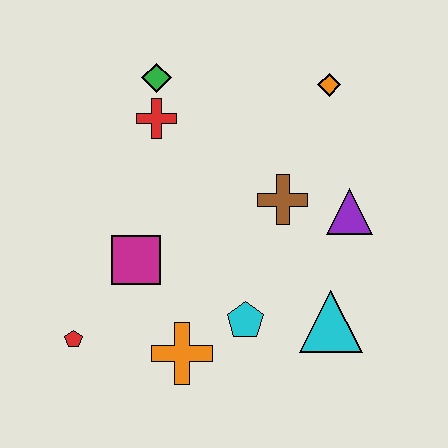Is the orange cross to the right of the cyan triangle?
No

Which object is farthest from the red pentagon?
The orange diamond is farthest from the red pentagon.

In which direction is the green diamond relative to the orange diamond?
The green diamond is to the left of the orange diamond.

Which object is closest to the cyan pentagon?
The orange cross is closest to the cyan pentagon.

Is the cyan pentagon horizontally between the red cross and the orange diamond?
Yes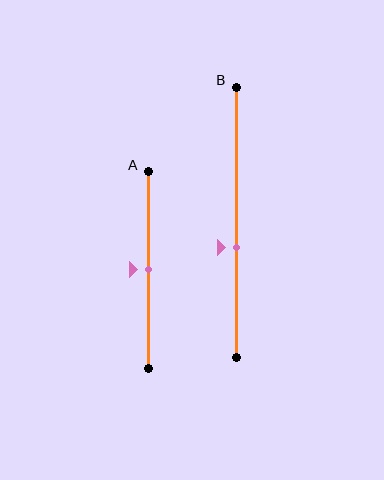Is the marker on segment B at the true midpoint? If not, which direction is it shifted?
No, the marker on segment B is shifted downward by about 10% of the segment length.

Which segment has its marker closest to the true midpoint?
Segment A has its marker closest to the true midpoint.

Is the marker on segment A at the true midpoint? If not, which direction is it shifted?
Yes, the marker on segment A is at the true midpoint.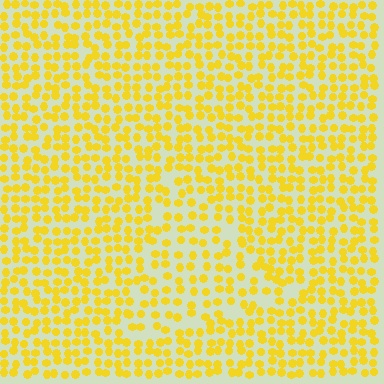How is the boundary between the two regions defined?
The boundary is defined by a change in element density (approximately 1.5x ratio). All elements are the same color, size, and shape.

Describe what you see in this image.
The image contains small yellow elements arranged at two different densities. A triangle-shaped region is visible where the elements are less densely packed than the surrounding area.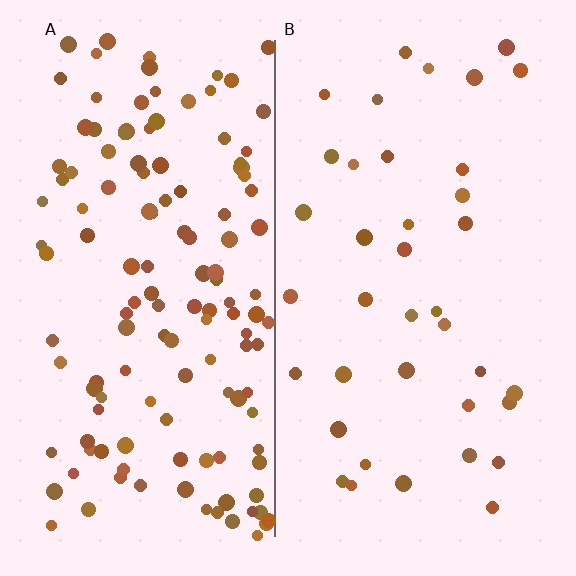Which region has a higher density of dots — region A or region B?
A (the left).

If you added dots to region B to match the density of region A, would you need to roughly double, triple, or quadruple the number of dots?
Approximately quadruple.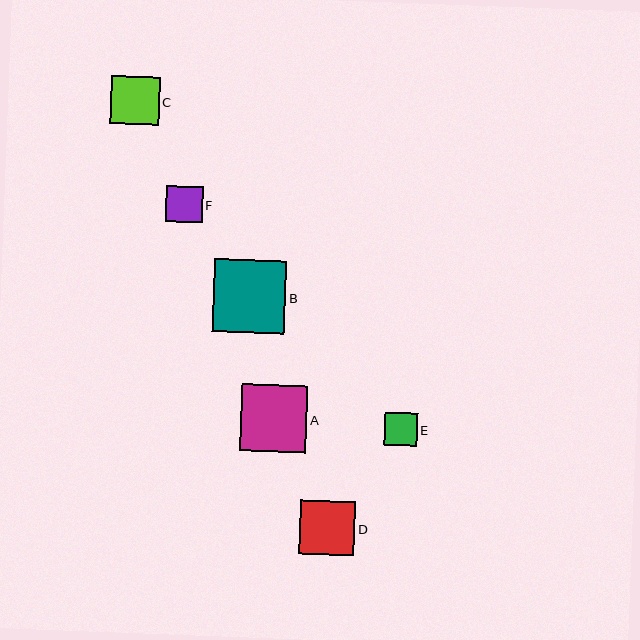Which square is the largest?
Square B is the largest with a size of approximately 73 pixels.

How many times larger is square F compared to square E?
Square F is approximately 1.1 times the size of square E.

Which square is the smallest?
Square E is the smallest with a size of approximately 33 pixels.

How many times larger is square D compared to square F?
Square D is approximately 1.5 times the size of square F.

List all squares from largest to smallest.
From largest to smallest: B, A, D, C, F, E.